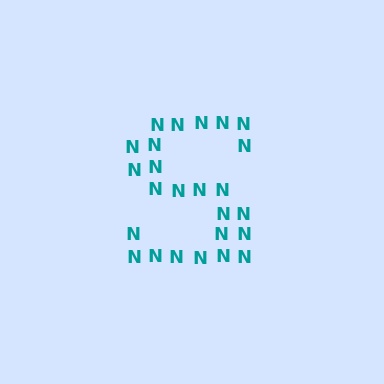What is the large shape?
The large shape is the letter S.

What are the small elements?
The small elements are letter N's.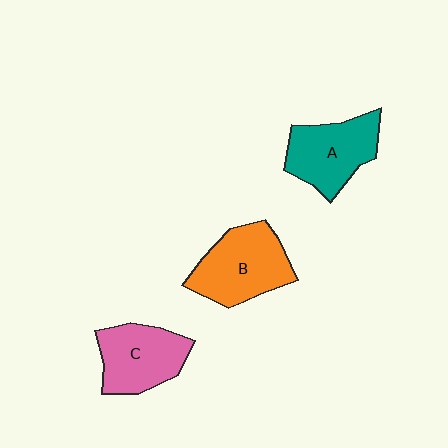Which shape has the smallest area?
Shape C (pink).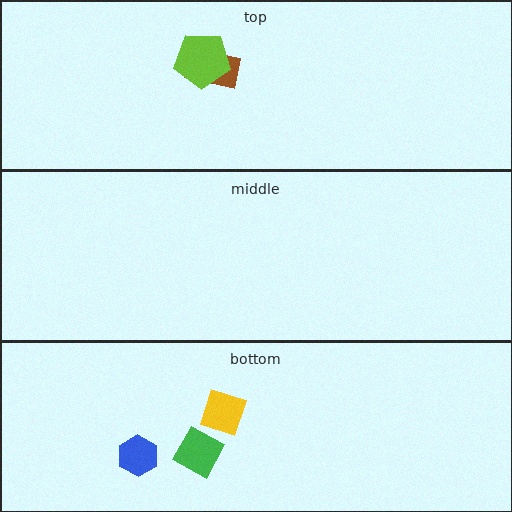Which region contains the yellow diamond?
The bottom region.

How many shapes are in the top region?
2.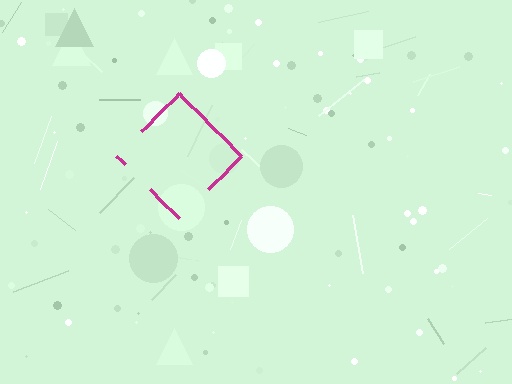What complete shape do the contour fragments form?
The contour fragments form a diamond.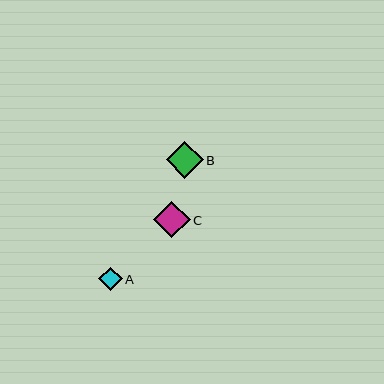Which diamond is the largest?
Diamond B is the largest with a size of approximately 37 pixels.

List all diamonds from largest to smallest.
From largest to smallest: B, C, A.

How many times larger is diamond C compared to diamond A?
Diamond C is approximately 1.5 times the size of diamond A.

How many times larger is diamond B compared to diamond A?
Diamond B is approximately 1.5 times the size of diamond A.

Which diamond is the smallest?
Diamond A is the smallest with a size of approximately 24 pixels.